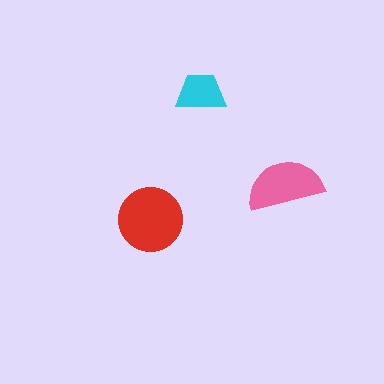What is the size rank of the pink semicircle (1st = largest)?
2nd.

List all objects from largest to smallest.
The red circle, the pink semicircle, the cyan trapezoid.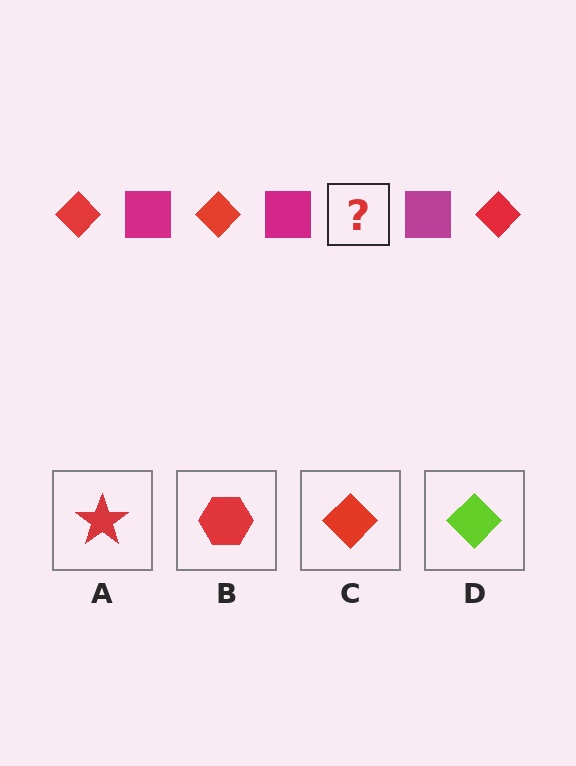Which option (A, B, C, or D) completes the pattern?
C.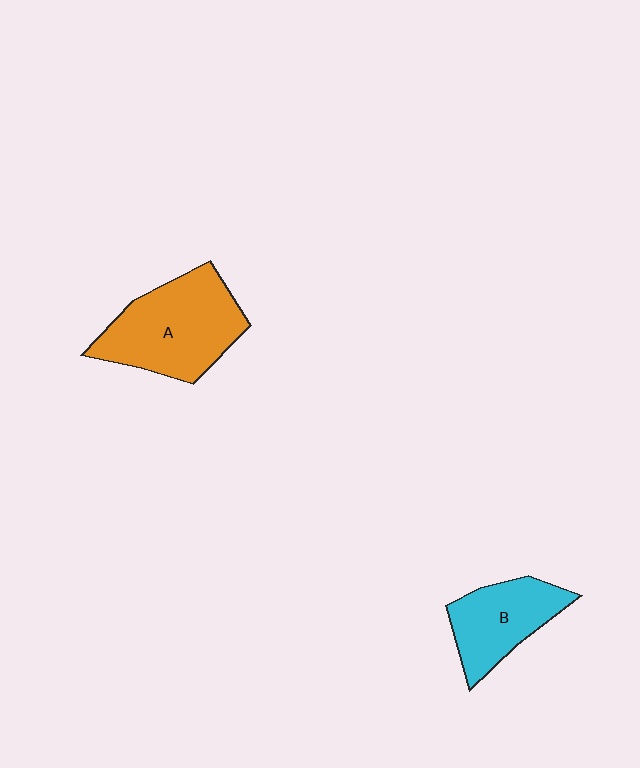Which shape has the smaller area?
Shape B (cyan).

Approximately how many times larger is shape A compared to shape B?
Approximately 1.5 times.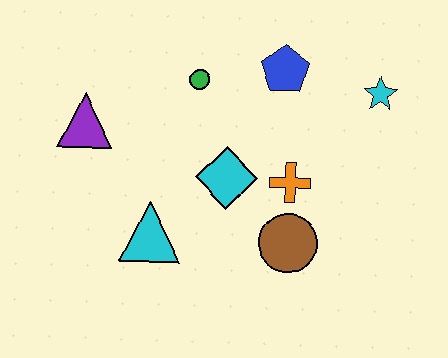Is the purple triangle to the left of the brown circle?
Yes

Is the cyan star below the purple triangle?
No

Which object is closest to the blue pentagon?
The green circle is closest to the blue pentagon.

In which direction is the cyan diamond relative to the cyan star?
The cyan diamond is to the left of the cyan star.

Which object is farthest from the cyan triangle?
The cyan star is farthest from the cyan triangle.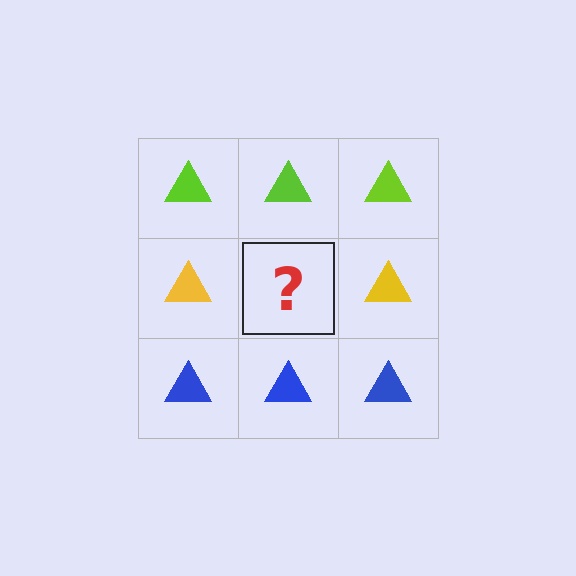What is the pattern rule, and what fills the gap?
The rule is that each row has a consistent color. The gap should be filled with a yellow triangle.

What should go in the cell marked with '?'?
The missing cell should contain a yellow triangle.